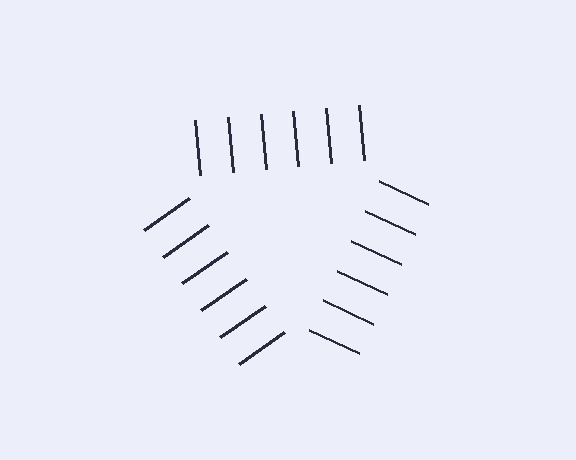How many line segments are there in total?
18 — 6 along each of the 3 edges.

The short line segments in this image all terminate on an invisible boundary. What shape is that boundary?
An illusory triangle — the line segments terminate on its edges but no continuous stroke is drawn.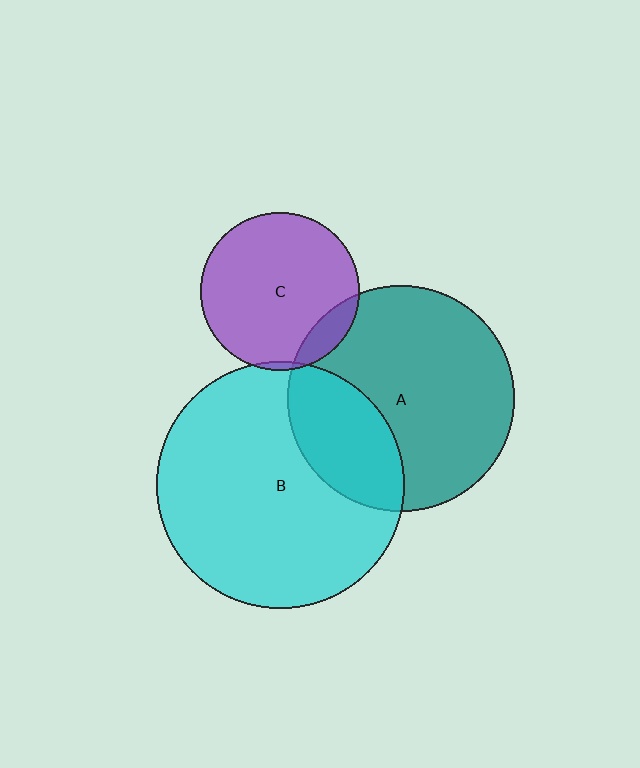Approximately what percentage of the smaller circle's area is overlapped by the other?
Approximately 10%.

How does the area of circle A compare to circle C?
Approximately 2.0 times.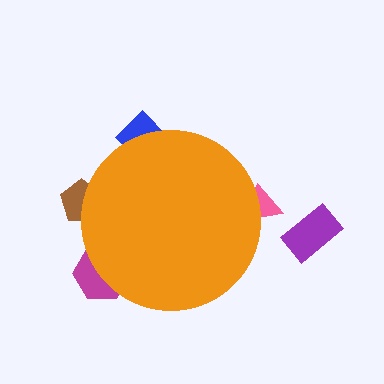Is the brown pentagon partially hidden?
Yes, the brown pentagon is partially hidden behind the orange circle.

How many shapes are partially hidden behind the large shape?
4 shapes are partially hidden.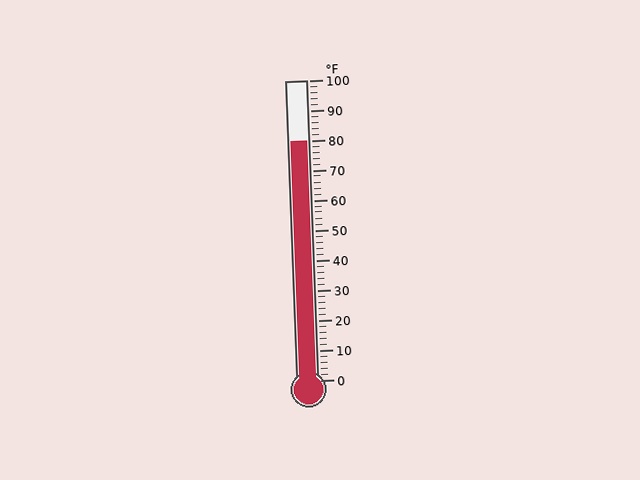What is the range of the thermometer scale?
The thermometer scale ranges from 0°F to 100°F.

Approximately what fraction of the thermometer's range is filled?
The thermometer is filled to approximately 80% of its range.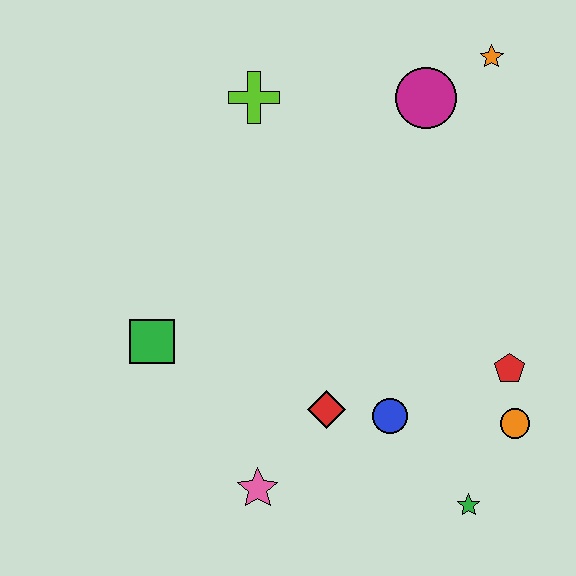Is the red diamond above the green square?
No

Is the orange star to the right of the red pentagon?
No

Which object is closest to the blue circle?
The red diamond is closest to the blue circle.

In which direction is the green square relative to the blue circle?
The green square is to the left of the blue circle.